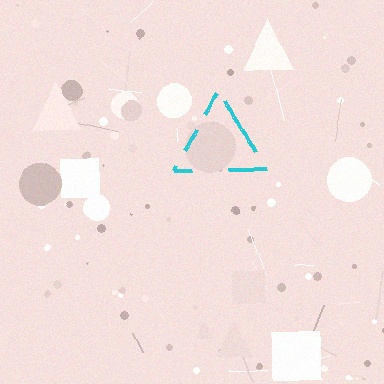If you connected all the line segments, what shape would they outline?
They would outline a triangle.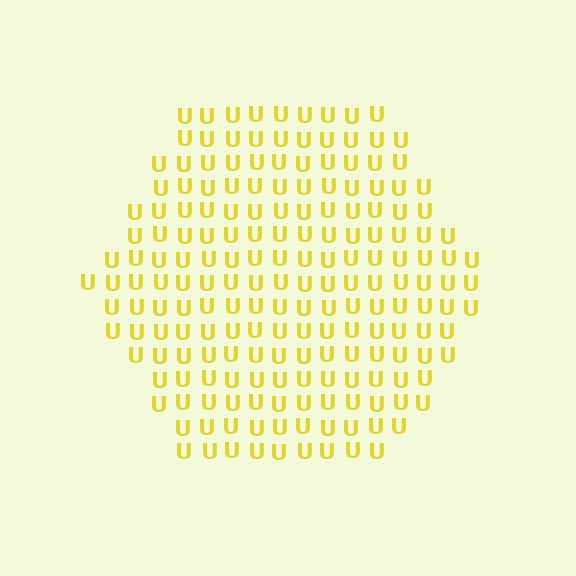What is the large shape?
The large shape is a hexagon.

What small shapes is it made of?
It is made of small letter U's.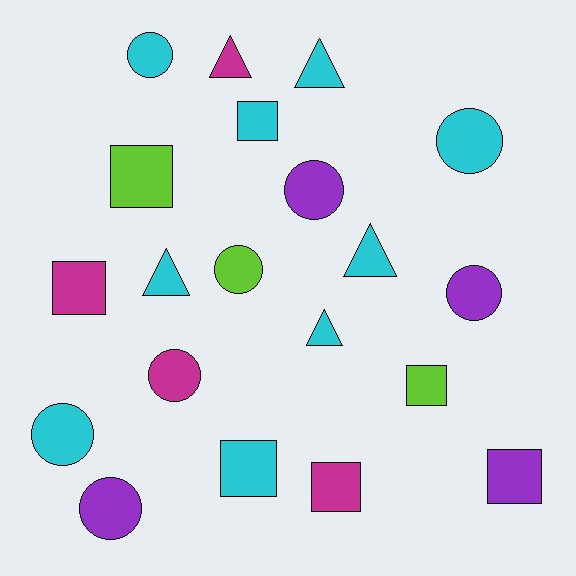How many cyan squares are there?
There are 2 cyan squares.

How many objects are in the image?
There are 20 objects.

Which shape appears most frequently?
Circle, with 8 objects.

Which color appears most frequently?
Cyan, with 9 objects.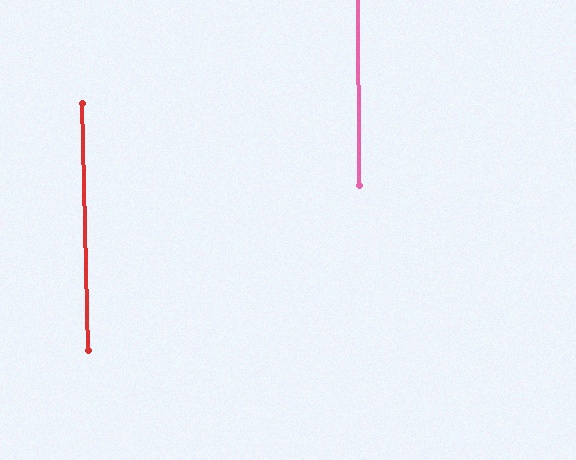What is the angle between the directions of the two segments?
Approximately 1 degree.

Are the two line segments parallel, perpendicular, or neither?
Parallel — their directions differ by only 1.2°.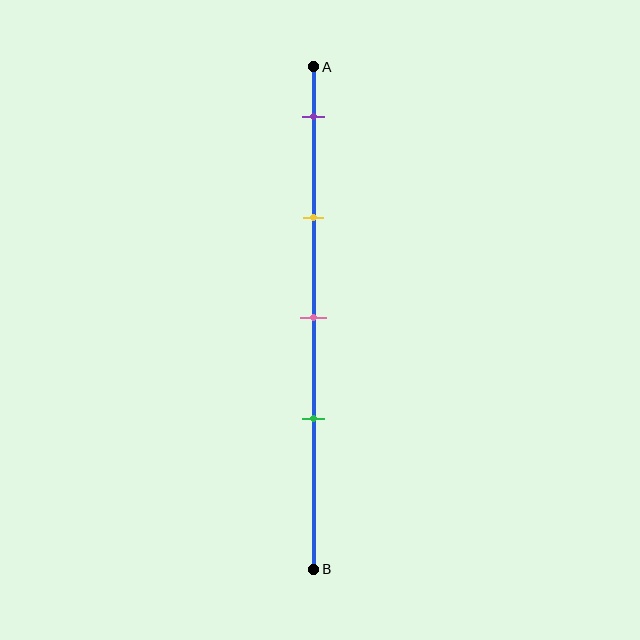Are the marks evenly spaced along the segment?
Yes, the marks are approximately evenly spaced.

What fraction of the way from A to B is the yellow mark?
The yellow mark is approximately 30% (0.3) of the way from A to B.